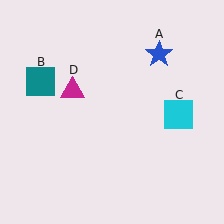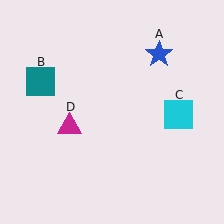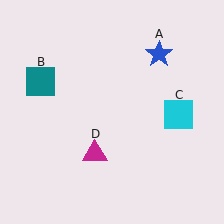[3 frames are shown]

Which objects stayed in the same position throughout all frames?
Blue star (object A) and teal square (object B) and cyan square (object C) remained stationary.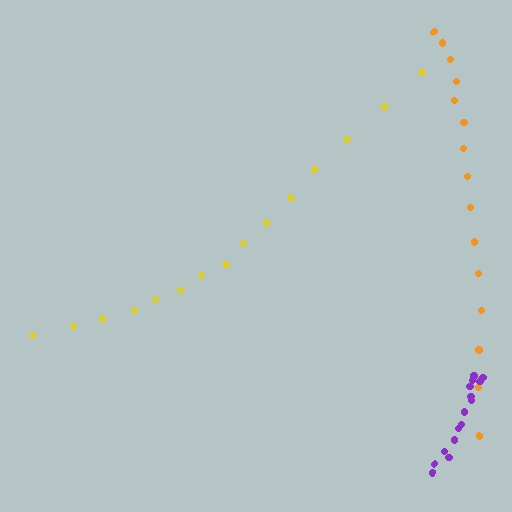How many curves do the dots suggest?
There are 3 distinct paths.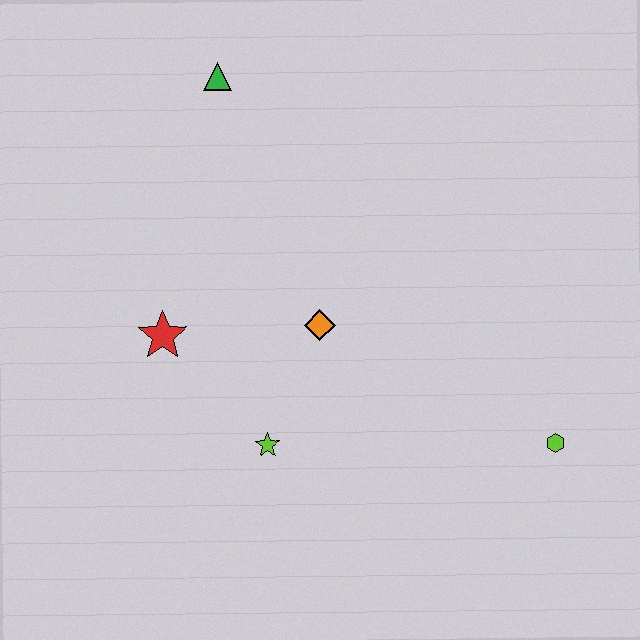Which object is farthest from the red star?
The lime hexagon is farthest from the red star.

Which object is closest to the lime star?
The orange diamond is closest to the lime star.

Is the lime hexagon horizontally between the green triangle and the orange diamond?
No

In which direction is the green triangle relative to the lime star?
The green triangle is above the lime star.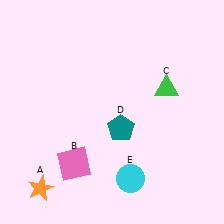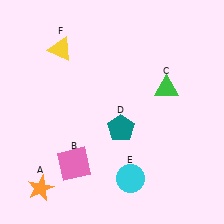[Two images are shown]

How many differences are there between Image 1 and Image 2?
There is 1 difference between the two images.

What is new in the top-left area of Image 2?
A yellow triangle (F) was added in the top-left area of Image 2.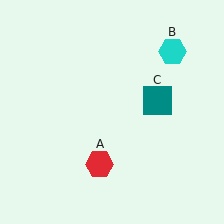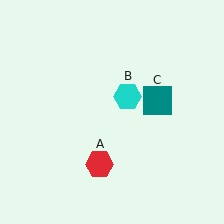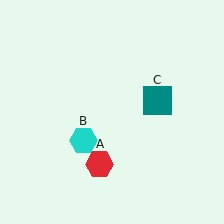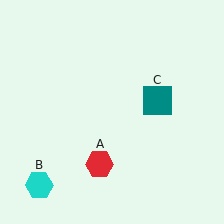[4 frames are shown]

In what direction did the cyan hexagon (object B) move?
The cyan hexagon (object B) moved down and to the left.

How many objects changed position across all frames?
1 object changed position: cyan hexagon (object B).